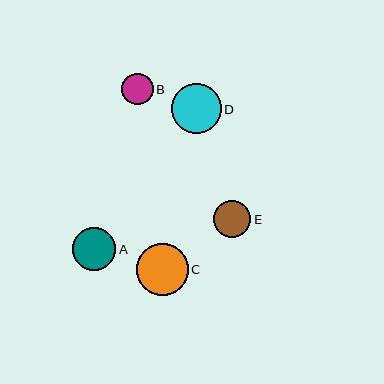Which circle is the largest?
Circle C is the largest with a size of approximately 52 pixels.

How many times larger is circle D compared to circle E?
Circle D is approximately 1.3 times the size of circle E.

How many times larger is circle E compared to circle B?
Circle E is approximately 1.2 times the size of circle B.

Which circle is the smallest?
Circle B is the smallest with a size of approximately 31 pixels.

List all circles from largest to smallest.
From largest to smallest: C, D, A, E, B.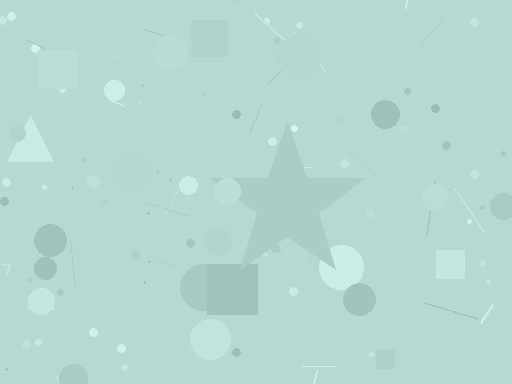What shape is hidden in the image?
A star is hidden in the image.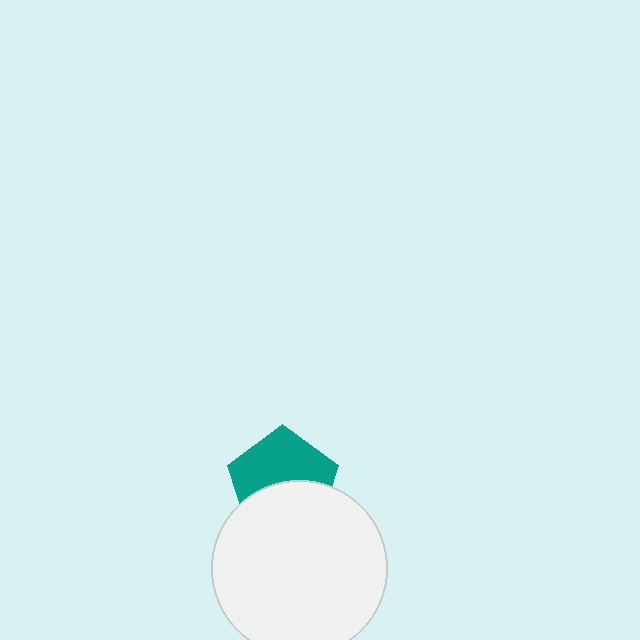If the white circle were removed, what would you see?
You would see the complete teal pentagon.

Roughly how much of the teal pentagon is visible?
About half of it is visible (roughly 54%).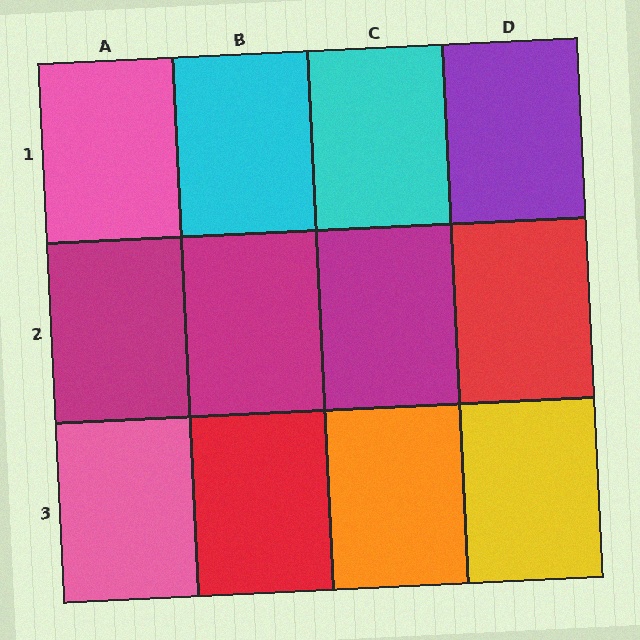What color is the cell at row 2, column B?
Magenta.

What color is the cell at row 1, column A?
Pink.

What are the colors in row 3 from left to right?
Pink, red, orange, yellow.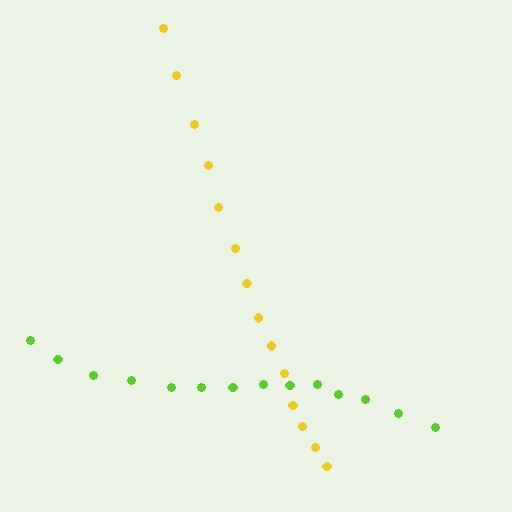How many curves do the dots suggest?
There are 2 distinct paths.